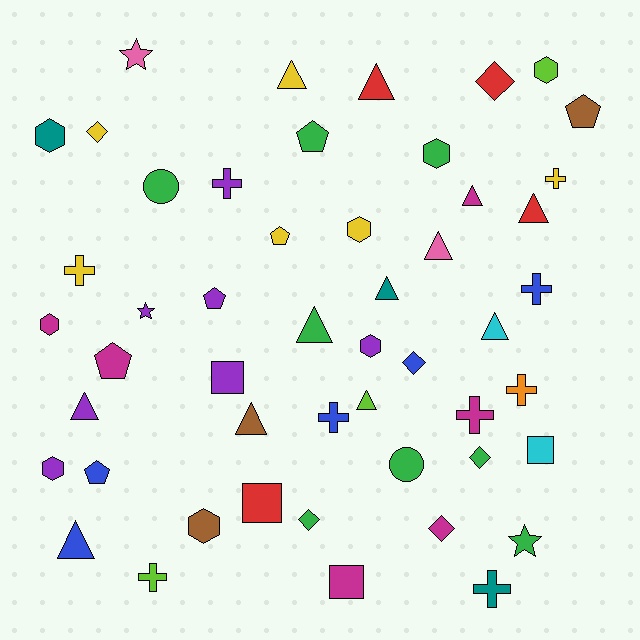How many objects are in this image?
There are 50 objects.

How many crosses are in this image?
There are 9 crosses.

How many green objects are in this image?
There are 8 green objects.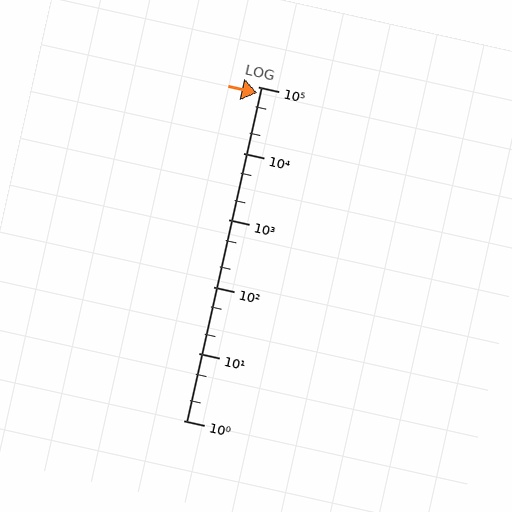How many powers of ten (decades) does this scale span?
The scale spans 5 decades, from 1 to 100000.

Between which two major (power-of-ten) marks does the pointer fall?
The pointer is between 10000 and 100000.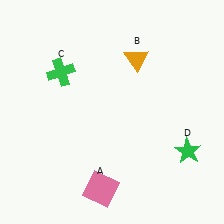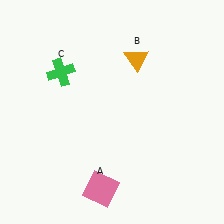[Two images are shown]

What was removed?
The green star (D) was removed in Image 2.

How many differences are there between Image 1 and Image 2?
There is 1 difference between the two images.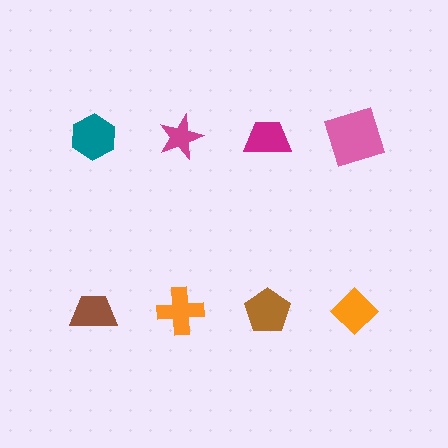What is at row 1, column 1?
A teal hexagon.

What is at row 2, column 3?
A brown pentagon.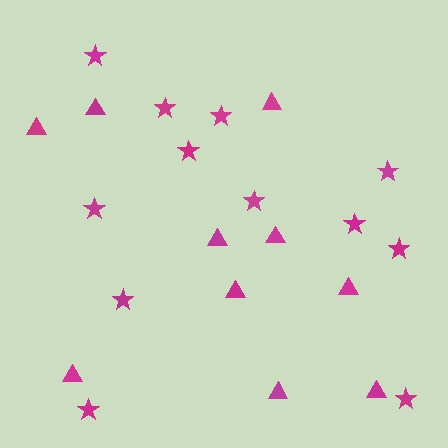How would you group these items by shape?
There are 2 groups: one group of stars (12) and one group of triangles (10).